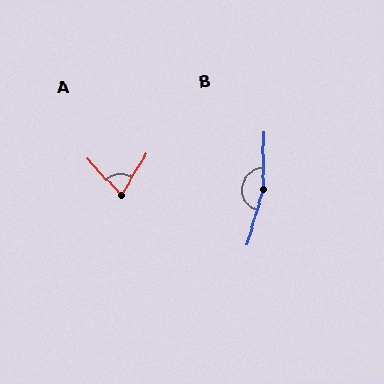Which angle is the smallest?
A, at approximately 75 degrees.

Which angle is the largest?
B, at approximately 164 degrees.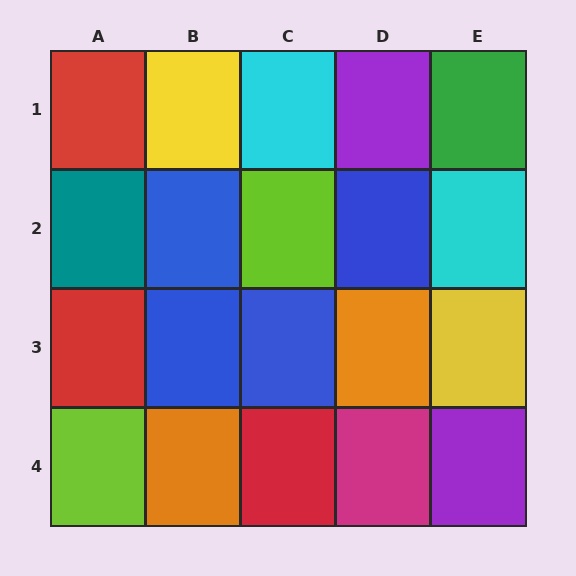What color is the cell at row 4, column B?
Orange.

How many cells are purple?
2 cells are purple.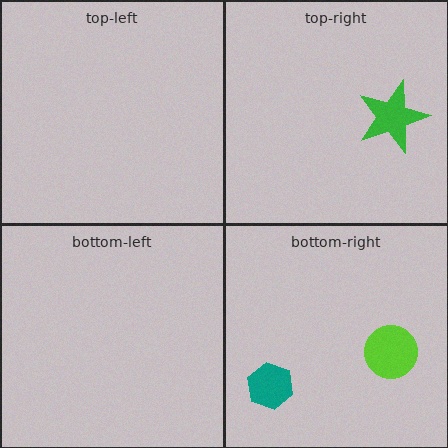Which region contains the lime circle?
The bottom-right region.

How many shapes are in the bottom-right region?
2.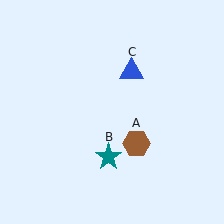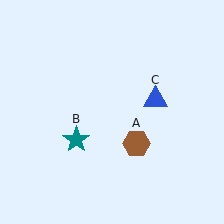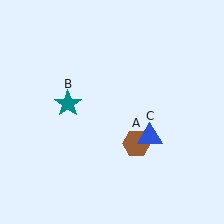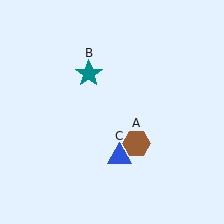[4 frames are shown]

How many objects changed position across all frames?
2 objects changed position: teal star (object B), blue triangle (object C).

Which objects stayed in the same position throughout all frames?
Brown hexagon (object A) remained stationary.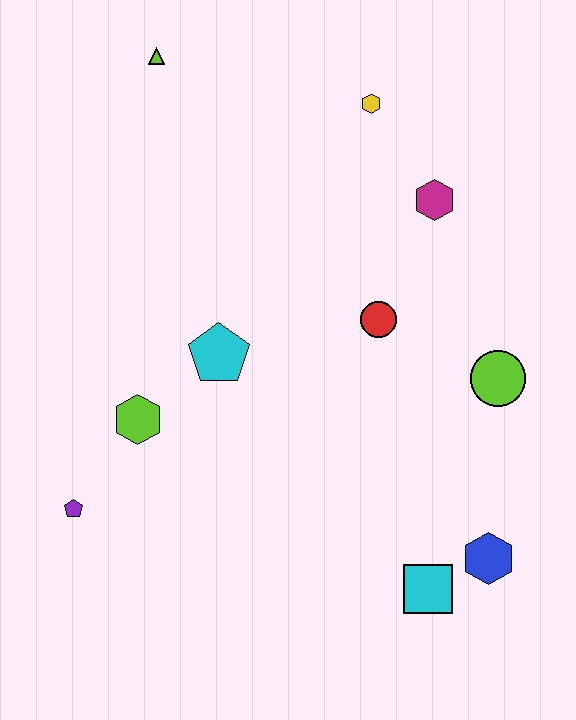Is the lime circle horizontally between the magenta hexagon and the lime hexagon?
No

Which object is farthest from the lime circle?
The lime triangle is farthest from the lime circle.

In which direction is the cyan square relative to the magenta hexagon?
The cyan square is below the magenta hexagon.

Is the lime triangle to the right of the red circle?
No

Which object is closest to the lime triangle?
The yellow hexagon is closest to the lime triangle.